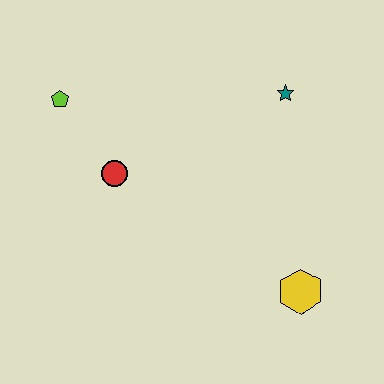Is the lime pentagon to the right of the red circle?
No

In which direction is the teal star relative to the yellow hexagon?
The teal star is above the yellow hexagon.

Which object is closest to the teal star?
The red circle is closest to the teal star.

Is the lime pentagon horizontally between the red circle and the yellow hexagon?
No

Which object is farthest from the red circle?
The yellow hexagon is farthest from the red circle.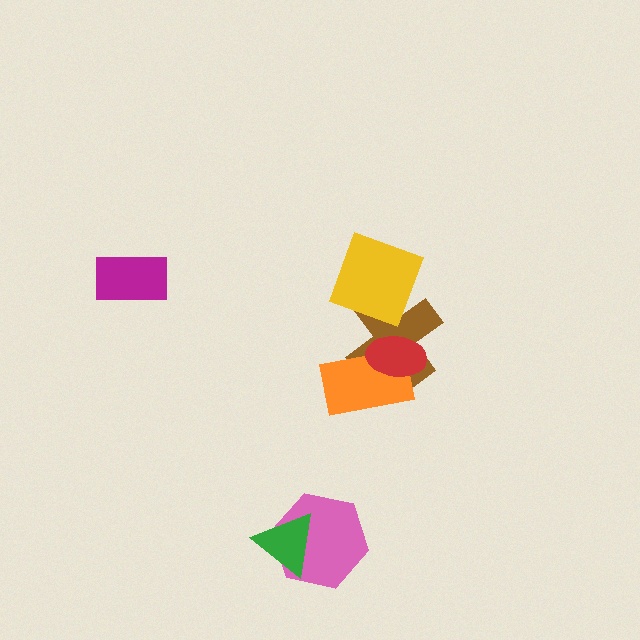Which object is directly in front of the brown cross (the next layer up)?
The orange rectangle is directly in front of the brown cross.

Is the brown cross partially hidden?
Yes, it is partially covered by another shape.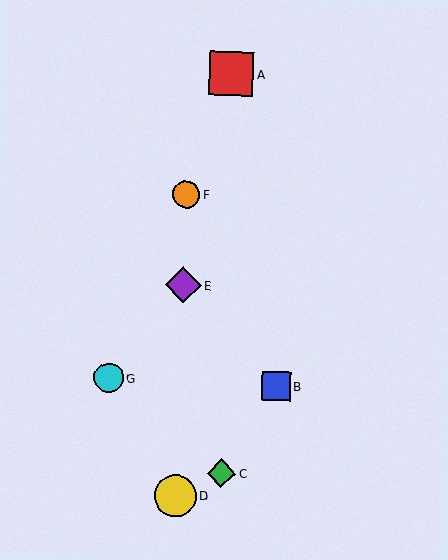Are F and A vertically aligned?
No, F is at x≈186 and A is at x≈232.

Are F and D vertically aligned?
Yes, both are at x≈186.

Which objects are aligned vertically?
Objects D, E, F are aligned vertically.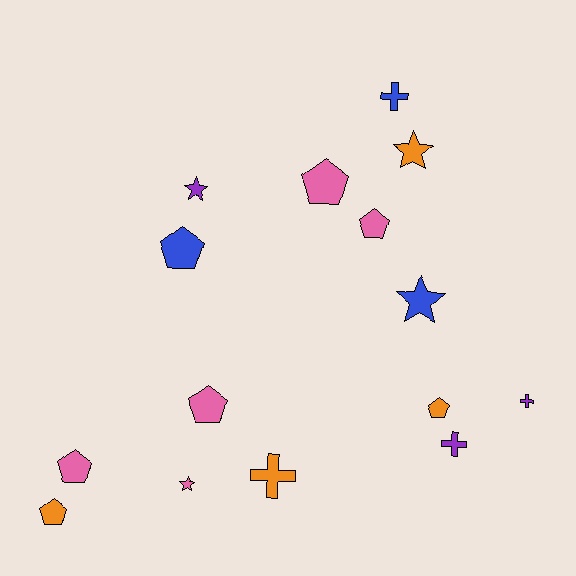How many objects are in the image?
There are 15 objects.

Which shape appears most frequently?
Pentagon, with 7 objects.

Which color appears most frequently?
Pink, with 5 objects.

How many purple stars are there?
There is 1 purple star.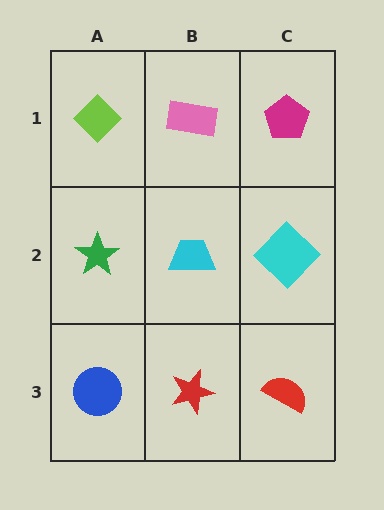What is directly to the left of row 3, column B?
A blue circle.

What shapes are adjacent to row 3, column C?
A cyan diamond (row 2, column C), a red star (row 3, column B).